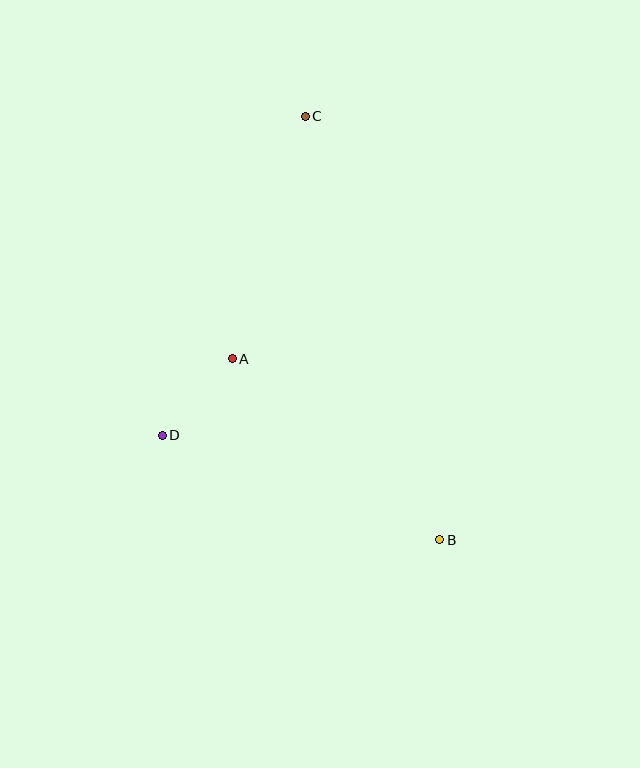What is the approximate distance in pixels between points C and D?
The distance between C and D is approximately 350 pixels.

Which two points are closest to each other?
Points A and D are closest to each other.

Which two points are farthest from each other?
Points B and C are farthest from each other.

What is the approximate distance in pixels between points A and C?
The distance between A and C is approximately 253 pixels.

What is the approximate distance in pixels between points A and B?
The distance between A and B is approximately 275 pixels.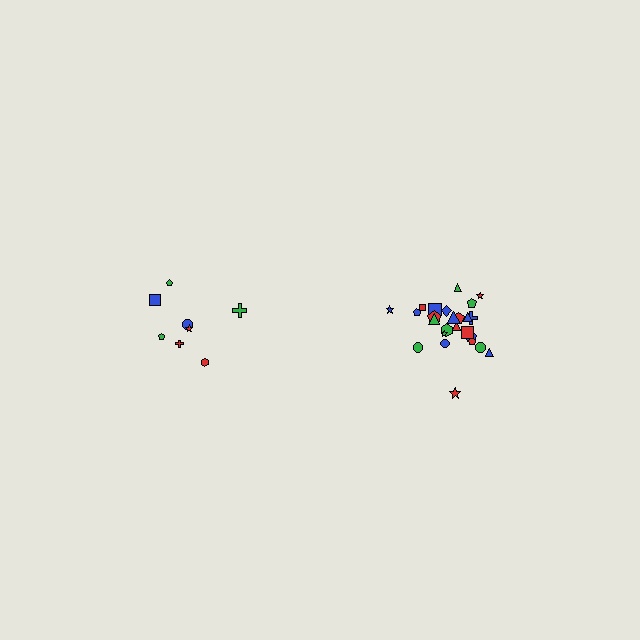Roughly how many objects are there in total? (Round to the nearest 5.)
Roughly 35 objects in total.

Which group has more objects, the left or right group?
The right group.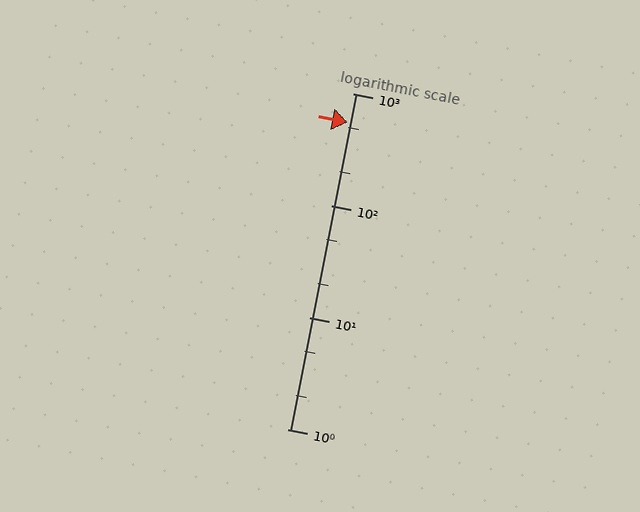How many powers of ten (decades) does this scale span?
The scale spans 3 decades, from 1 to 1000.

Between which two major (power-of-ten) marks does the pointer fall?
The pointer is between 100 and 1000.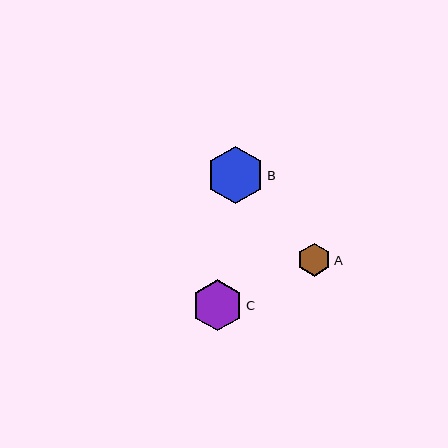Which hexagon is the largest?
Hexagon B is the largest with a size of approximately 57 pixels.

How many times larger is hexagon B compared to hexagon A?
Hexagon B is approximately 1.7 times the size of hexagon A.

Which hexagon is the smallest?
Hexagon A is the smallest with a size of approximately 33 pixels.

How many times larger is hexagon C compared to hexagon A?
Hexagon C is approximately 1.6 times the size of hexagon A.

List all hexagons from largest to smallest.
From largest to smallest: B, C, A.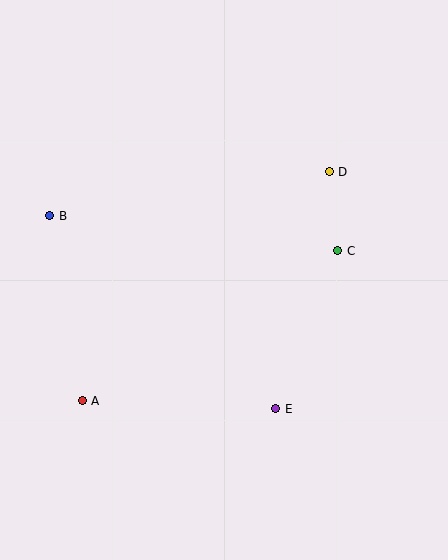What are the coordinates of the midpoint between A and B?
The midpoint between A and B is at (66, 308).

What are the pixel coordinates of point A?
Point A is at (82, 401).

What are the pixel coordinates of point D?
Point D is at (329, 172).